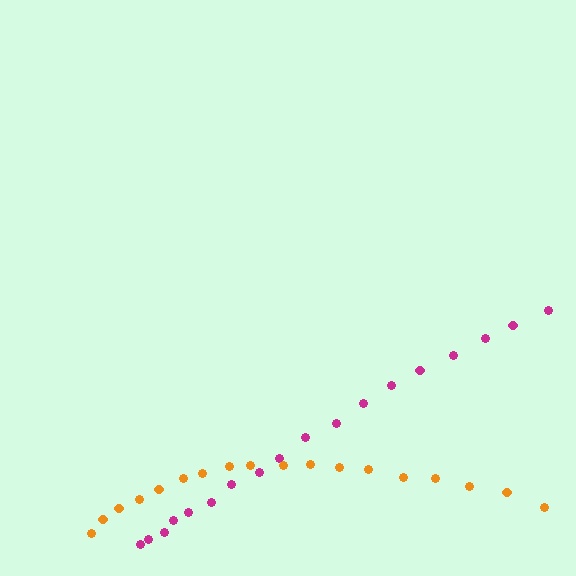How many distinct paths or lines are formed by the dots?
There are 2 distinct paths.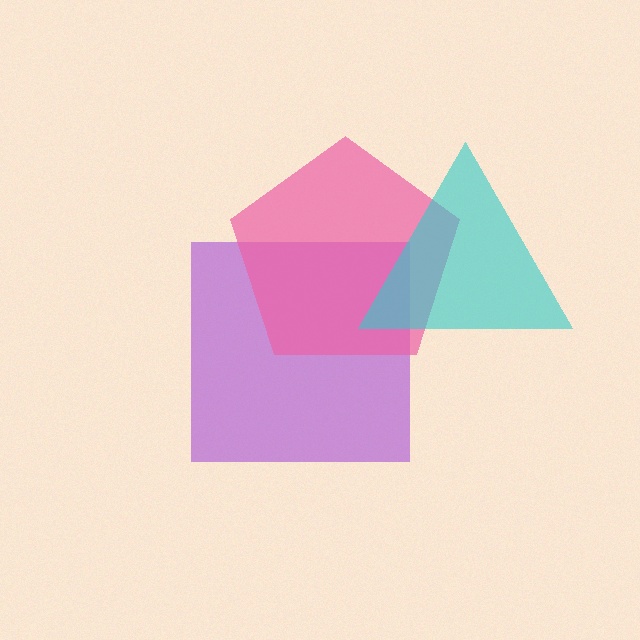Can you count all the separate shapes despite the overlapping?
Yes, there are 3 separate shapes.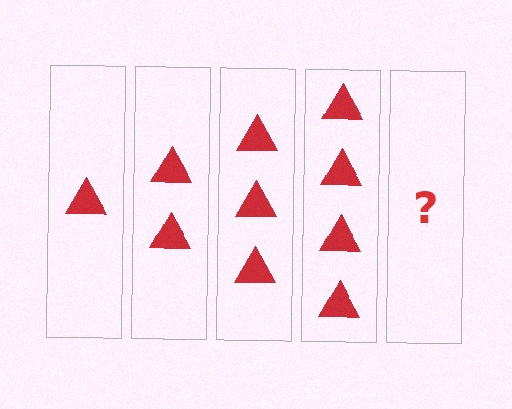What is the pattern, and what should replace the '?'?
The pattern is that each step adds one more triangle. The '?' should be 5 triangles.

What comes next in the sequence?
The next element should be 5 triangles.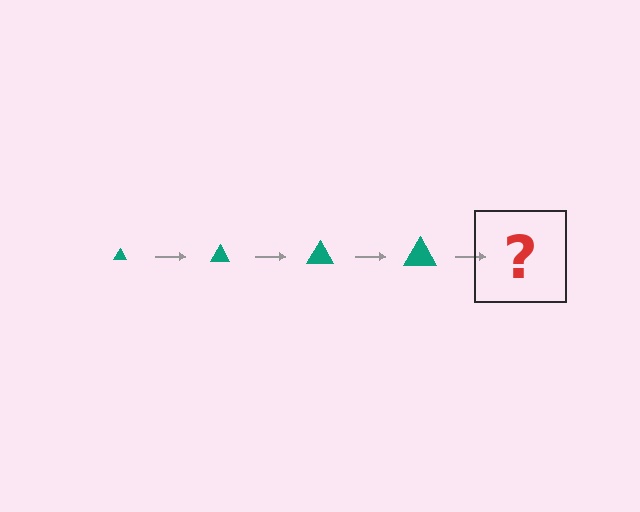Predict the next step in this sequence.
The next step is a teal triangle, larger than the previous one.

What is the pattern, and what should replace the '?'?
The pattern is that the triangle gets progressively larger each step. The '?' should be a teal triangle, larger than the previous one.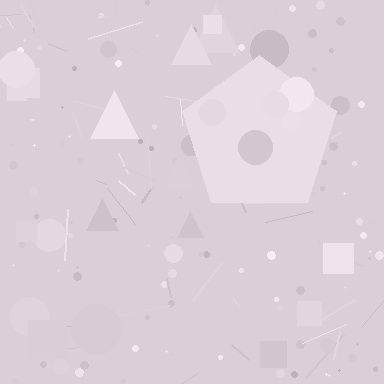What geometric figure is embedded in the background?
A pentagon is embedded in the background.